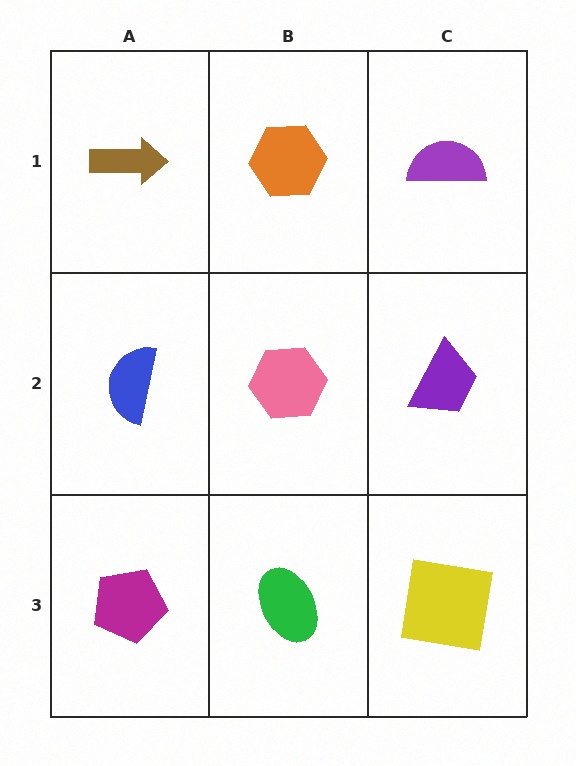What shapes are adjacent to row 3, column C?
A purple trapezoid (row 2, column C), a green ellipse (row 3, column B).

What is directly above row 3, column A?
A blue semicircle.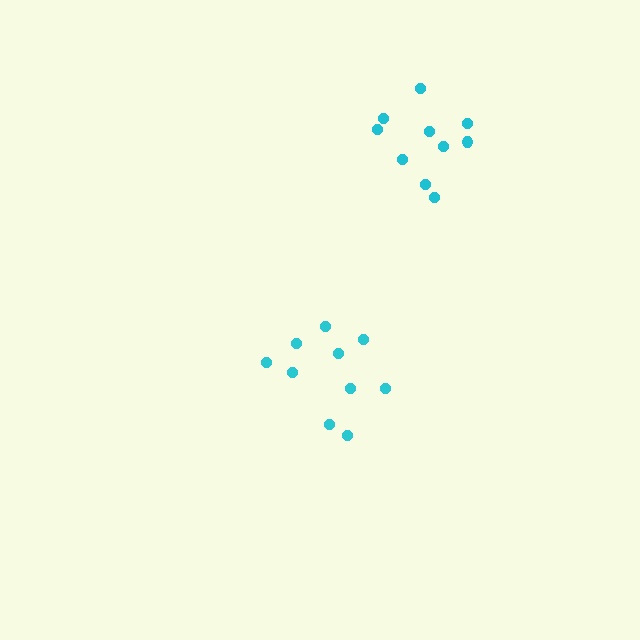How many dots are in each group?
Group 1: 10 dots, Group 2: 10 dots (20 total).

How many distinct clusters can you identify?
There are 2 distinct clusters.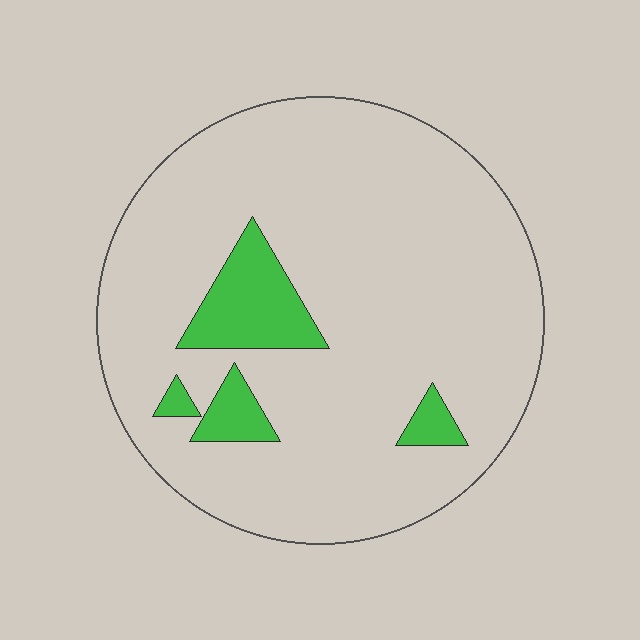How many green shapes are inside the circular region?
4.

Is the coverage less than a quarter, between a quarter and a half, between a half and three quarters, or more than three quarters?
Less than a quarter.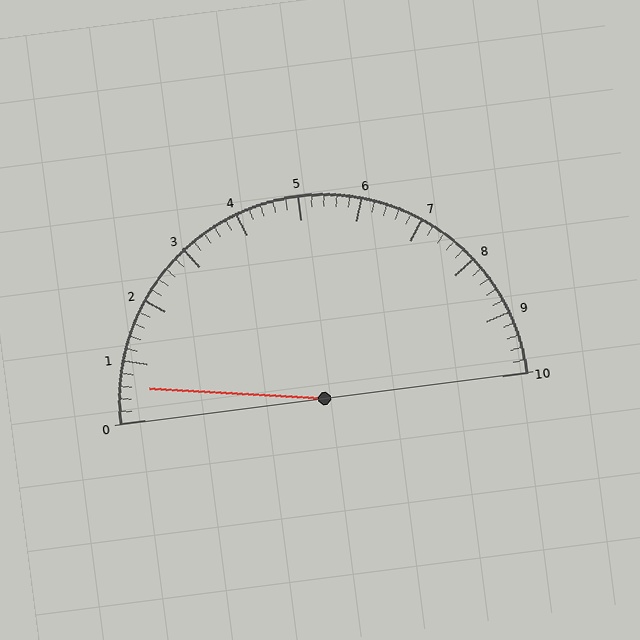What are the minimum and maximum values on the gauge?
The gauge ranges from 0 to 10.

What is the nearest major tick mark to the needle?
The nearest major tick mark is 1.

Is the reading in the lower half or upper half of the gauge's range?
The reading is in the lower half of the range (0 to 10).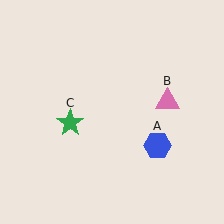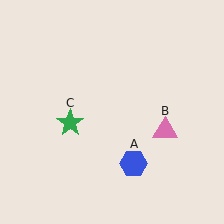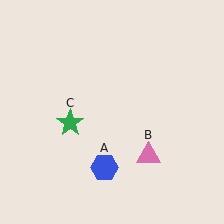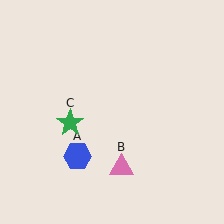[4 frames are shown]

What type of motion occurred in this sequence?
The blue hexagon (object A), pink triangle (object B) rotated clockwise around the center of the scene.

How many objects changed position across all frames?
2 objects changed position: blue hexagon (object A), pink triangle (object B).